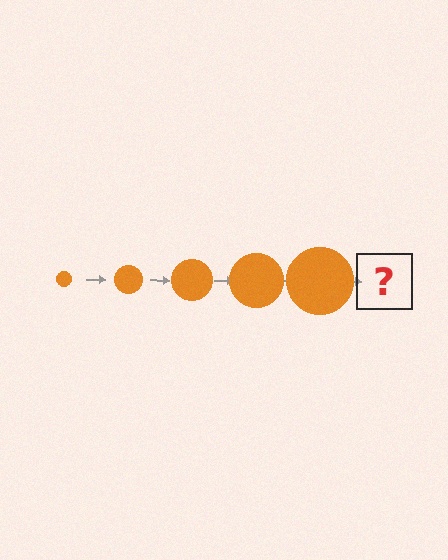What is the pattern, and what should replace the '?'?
The pattern is that the circle gets progressively larger each step. The '?' should be an orange circle, larger than the previous one.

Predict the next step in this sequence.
The next step is an orange circle, larger than the previous one.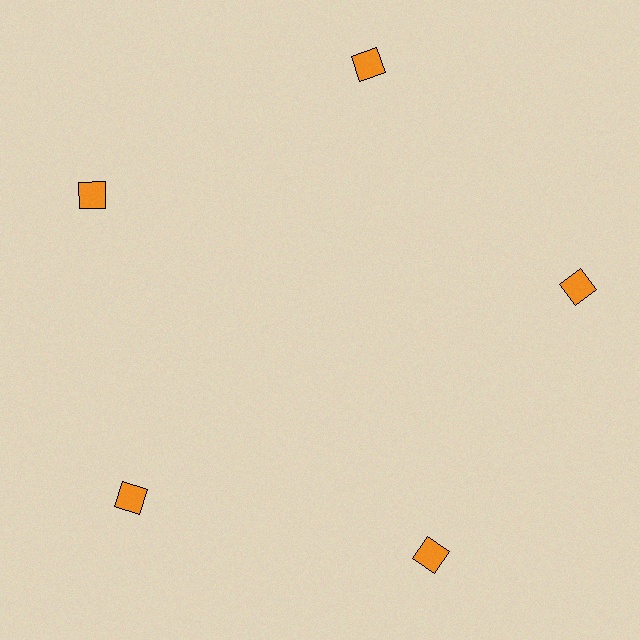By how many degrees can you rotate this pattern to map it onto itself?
The pattern maps onto itself every 72 degrees of rotation.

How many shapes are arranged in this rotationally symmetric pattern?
There are 5 shapes, arranged in 5 groups of 1.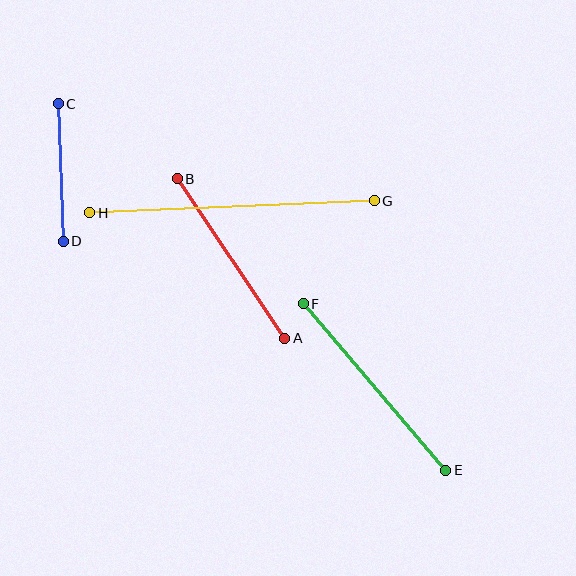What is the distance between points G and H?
The distance is approximately 285 pixels.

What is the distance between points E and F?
The distance is approximately 219 pixels.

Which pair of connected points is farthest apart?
Points G and H are farthest apart.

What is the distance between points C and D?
The distance is approximately 138 pixels.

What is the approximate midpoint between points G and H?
The midpoint is at approximately (232, 207) pixels.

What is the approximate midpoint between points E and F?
The midpoint is at approximately (375, 387) pixels.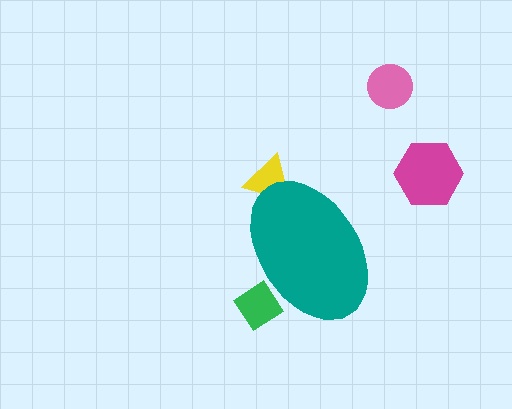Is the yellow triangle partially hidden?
Yes, the yellow triangle is partially hidden behind the teal ellipse.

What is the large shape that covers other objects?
A teal ellipse.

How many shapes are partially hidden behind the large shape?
2 shapes are partially hidden.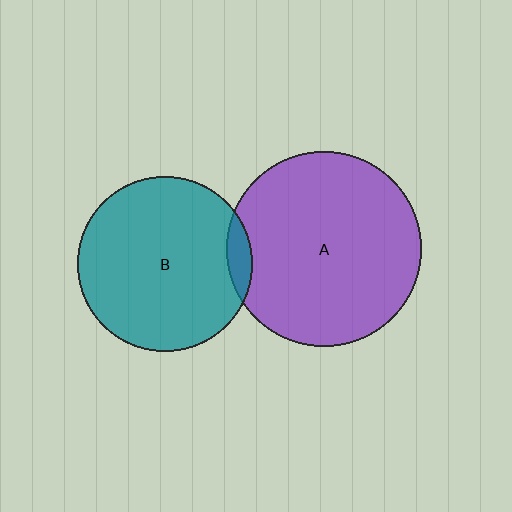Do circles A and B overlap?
Yes.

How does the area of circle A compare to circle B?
Approximately 1.2 times.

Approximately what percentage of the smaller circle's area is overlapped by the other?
Approximately 5%.